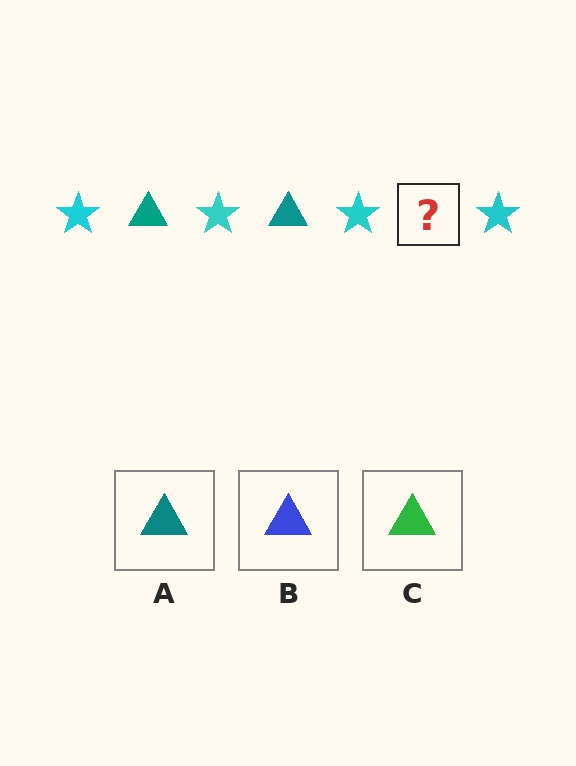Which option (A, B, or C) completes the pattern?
A.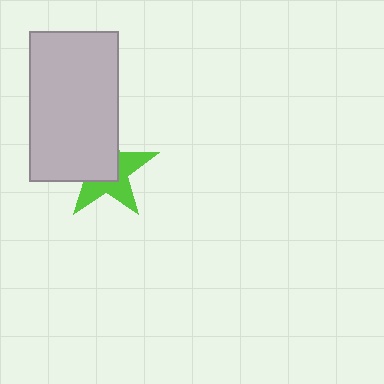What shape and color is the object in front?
The object in front is a light gray rectangle.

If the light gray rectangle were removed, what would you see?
You would see the complete lime star.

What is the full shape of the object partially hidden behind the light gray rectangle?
The partially hidden object is a lime star.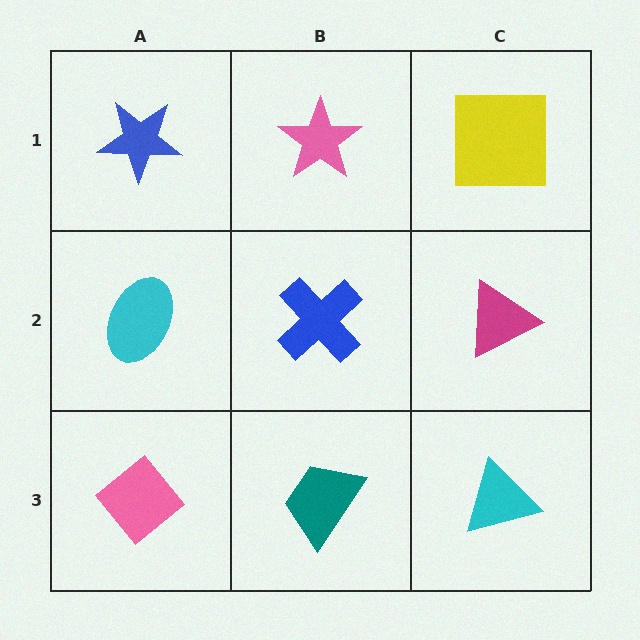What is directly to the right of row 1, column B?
A yellow square.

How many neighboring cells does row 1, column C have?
2.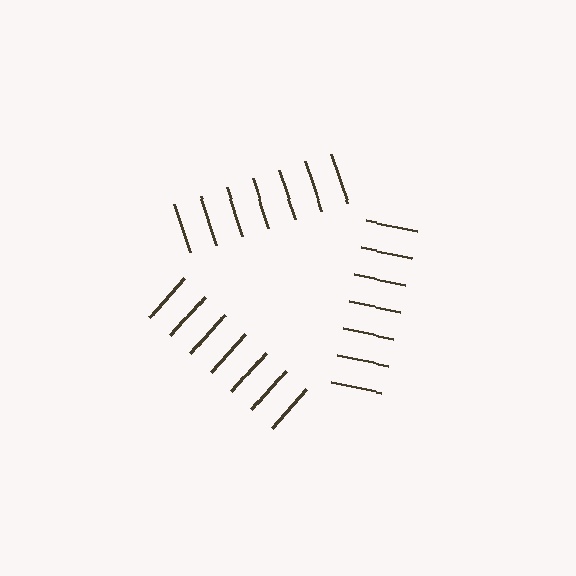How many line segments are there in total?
21 — 7 along each of the 3 edges.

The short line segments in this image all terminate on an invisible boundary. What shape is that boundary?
An illusory triangle — the line segments terminate on its edges but no continuous stroke is drawn.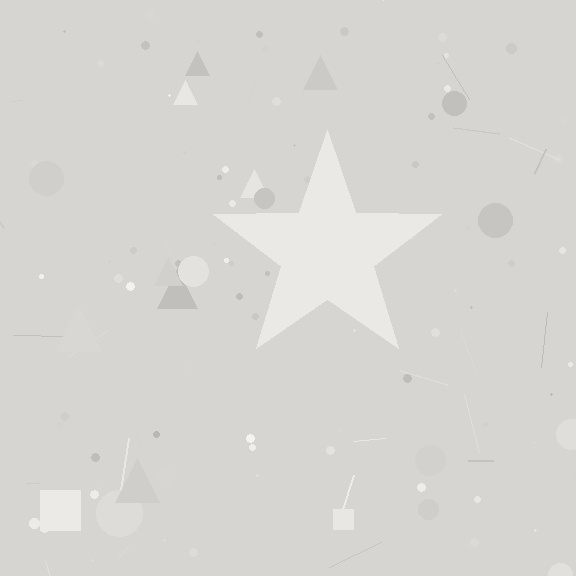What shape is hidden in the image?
A star is hidden in the image.